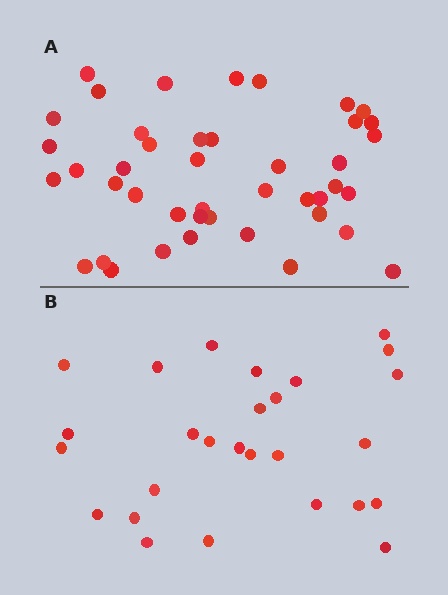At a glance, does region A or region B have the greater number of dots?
Region A (the top region) has more dots.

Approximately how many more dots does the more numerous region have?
Region A has approximately 15 more dots than region B.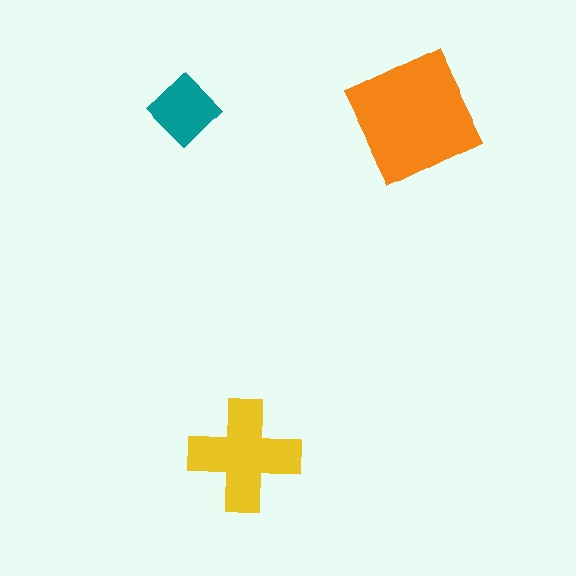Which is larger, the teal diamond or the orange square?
The orange square.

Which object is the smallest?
The teal diamond.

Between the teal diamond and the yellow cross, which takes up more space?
The yellow cross.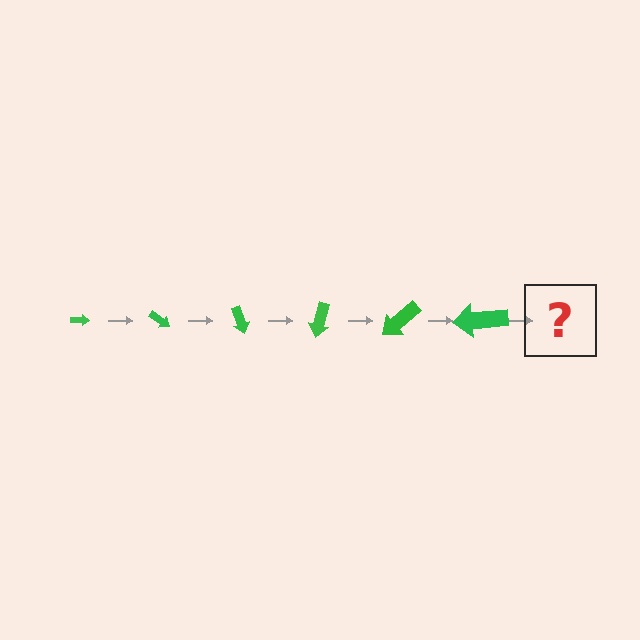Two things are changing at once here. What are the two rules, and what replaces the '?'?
The two rules are that the arrow grows larger each step and it rotates 35 degrees each step. The '?' should be an arrow, larger than the previous one and rotated 210 degrees from the start.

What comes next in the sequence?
The next element should be an arrow, larger than the previous one and rotated 210 degrees from the start.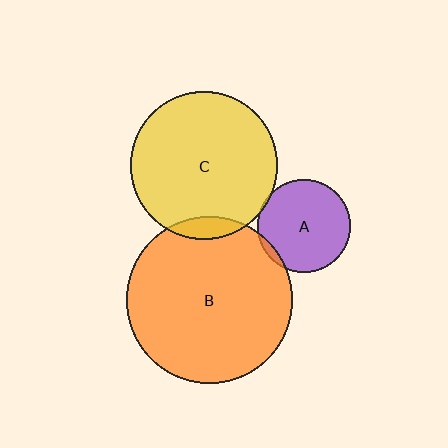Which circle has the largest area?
Circle B (orange).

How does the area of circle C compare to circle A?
Approximately 2.5 times.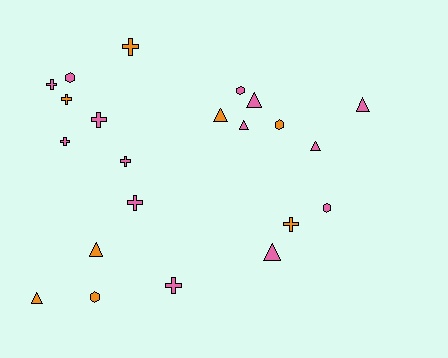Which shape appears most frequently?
Cross, with 9 objects.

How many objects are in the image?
There are 22 objects.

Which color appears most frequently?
Pink, with 14 objects.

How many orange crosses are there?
There are 3 orange crosses.